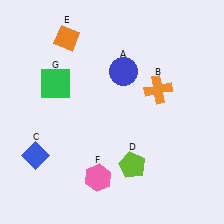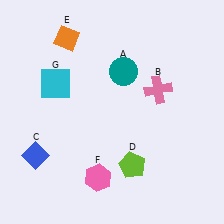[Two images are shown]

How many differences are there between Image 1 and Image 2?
There are 3 differences between the two images.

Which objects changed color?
A changed from blue to teal. B changed from orange to pink. G changed from green to cyan.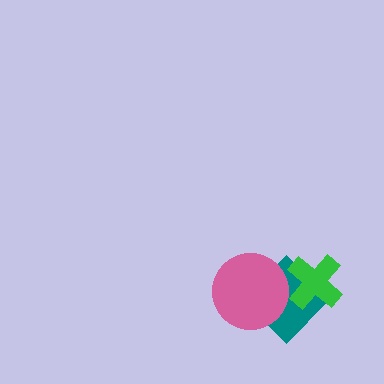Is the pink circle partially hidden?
No, no other shape covers it.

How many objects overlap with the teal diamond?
2 objects overlap with the teal diamond.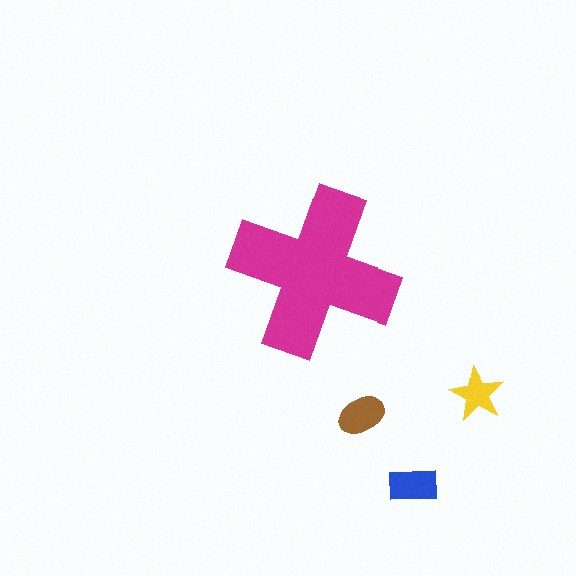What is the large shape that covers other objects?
A magenta cross.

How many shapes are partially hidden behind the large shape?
0 shapes are partially hidden.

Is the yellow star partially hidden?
No, the yellow star is fully visible.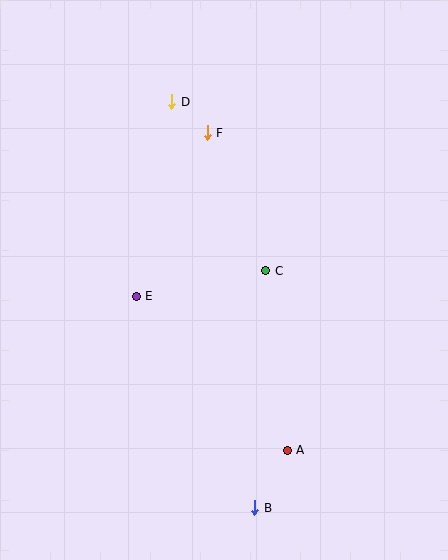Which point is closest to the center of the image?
Point C at (266, 271) is closest to the center.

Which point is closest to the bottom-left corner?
Point B is closest to the bottom-left corner.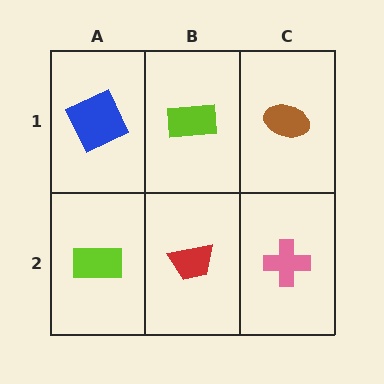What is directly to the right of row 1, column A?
A lime rectangle.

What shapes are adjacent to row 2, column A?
A blue square (row 1, column A), a red trapezoid (row 2, column B).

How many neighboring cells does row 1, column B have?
3.